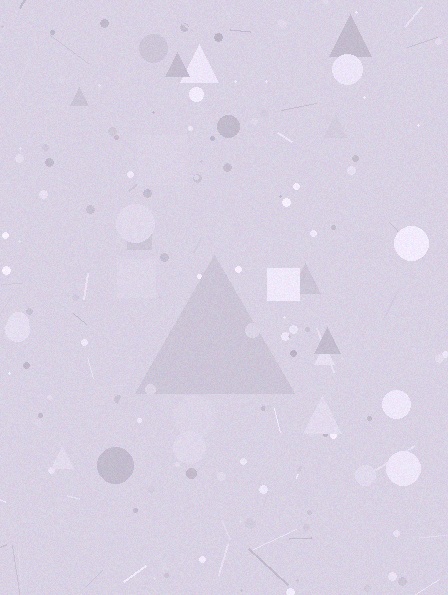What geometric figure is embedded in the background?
A triangle is embedded in the background.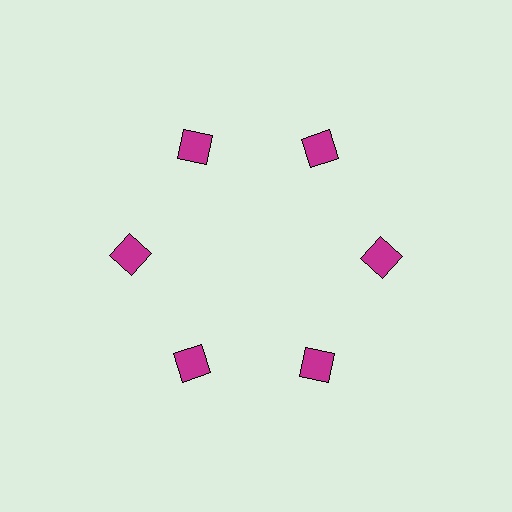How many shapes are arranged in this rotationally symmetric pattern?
There are 6 shapes, arranged in 6 groups of 1.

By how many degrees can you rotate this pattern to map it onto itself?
The pattern maps onto itself every 60 degrees of rotation.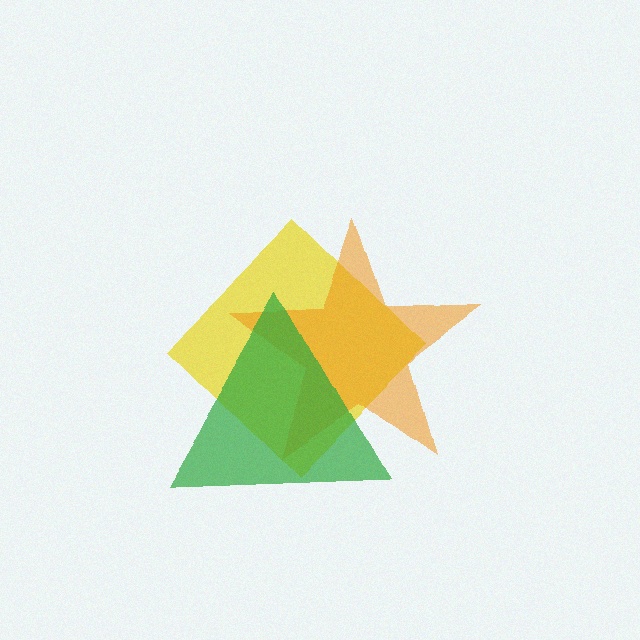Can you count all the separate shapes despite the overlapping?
Yes, there are 3 separate shapes.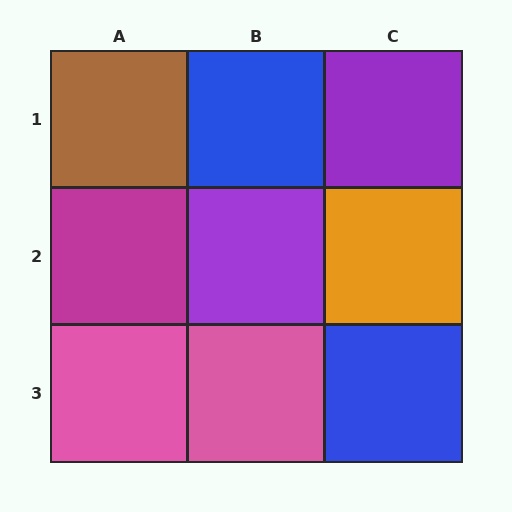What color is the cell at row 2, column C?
Orange.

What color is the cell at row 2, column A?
Magenta.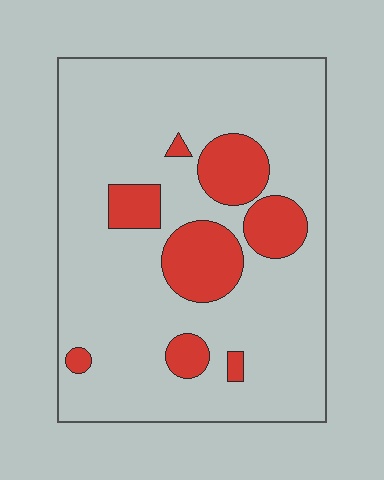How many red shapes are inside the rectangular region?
8.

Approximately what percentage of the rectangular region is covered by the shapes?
Approximately 20%.